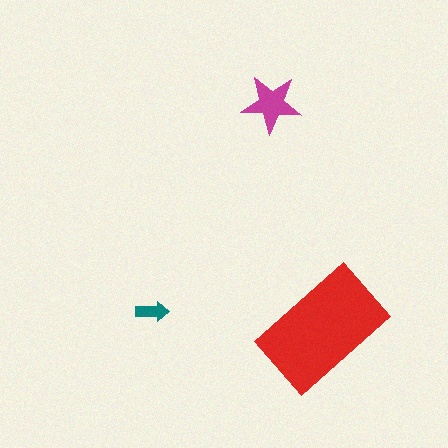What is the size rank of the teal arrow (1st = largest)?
3rd.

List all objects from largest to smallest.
The red rectangle, the magenta star, the teal arrow.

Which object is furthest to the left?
The teal arrow is leftmost.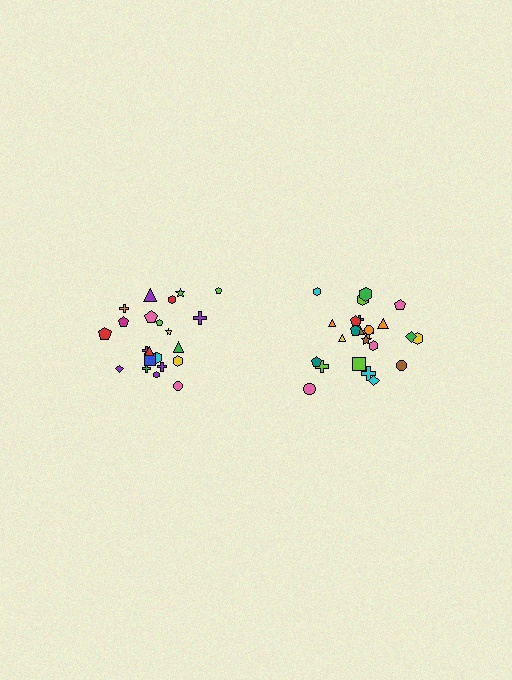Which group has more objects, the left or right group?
The right group.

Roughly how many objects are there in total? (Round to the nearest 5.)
Roughly 45 objects in total.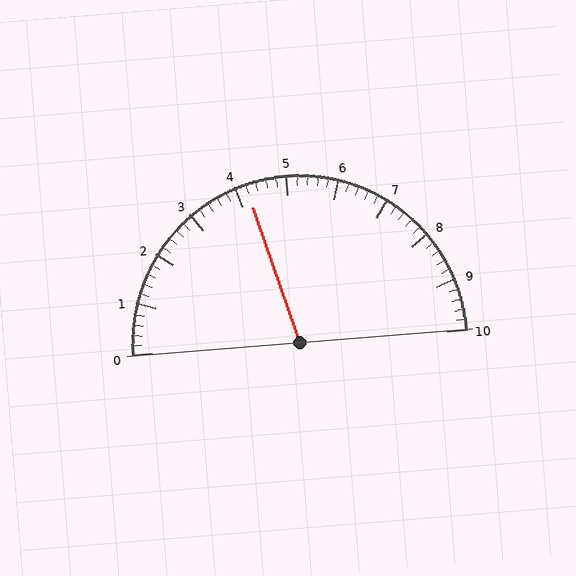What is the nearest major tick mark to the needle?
The nearest major tick mark is 4.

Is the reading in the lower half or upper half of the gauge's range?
The reading is in the lower half of the range (0 to 10).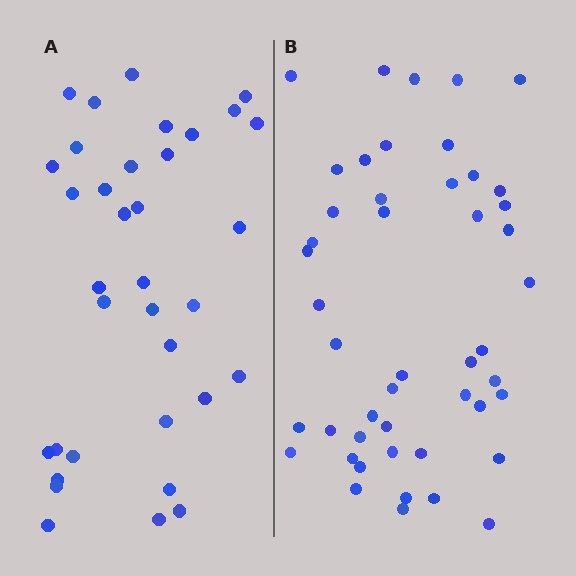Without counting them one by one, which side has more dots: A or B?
Region B (the right region) has more dots.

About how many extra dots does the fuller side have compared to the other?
Region B has roughly 12 or so more dots than region A.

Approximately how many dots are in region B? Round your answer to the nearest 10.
About 50 dots. (The exact count is 47, which rounds to 50.)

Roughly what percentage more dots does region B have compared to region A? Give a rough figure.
About 35% more.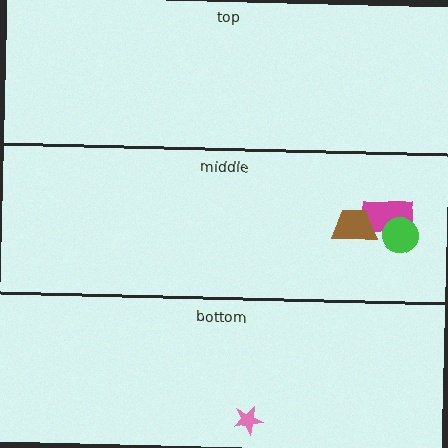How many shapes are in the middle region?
3.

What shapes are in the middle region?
The magenta rectangle, the green circle, the brown trapezoid.